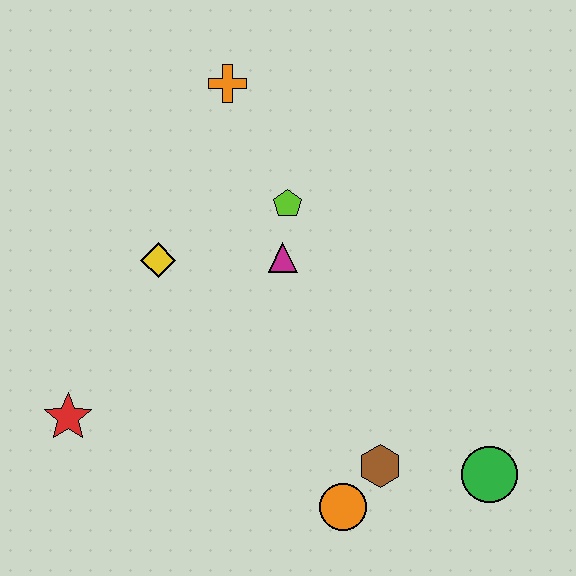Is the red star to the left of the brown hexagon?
Yes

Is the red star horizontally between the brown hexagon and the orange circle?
No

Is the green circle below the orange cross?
Yes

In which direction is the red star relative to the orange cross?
The red star is below the orange cross.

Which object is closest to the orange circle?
The brown hexagon is closest to the orange circle.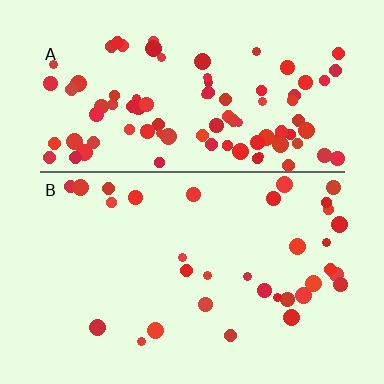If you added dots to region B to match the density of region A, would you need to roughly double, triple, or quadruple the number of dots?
Approximately triple.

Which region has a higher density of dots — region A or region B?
A (the top).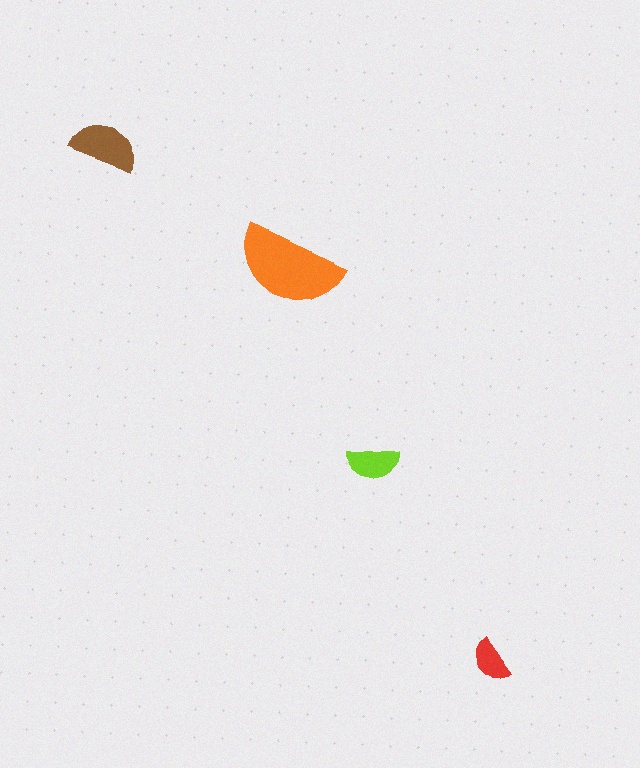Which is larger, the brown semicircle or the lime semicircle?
The brown one.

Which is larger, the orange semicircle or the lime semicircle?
The orange one.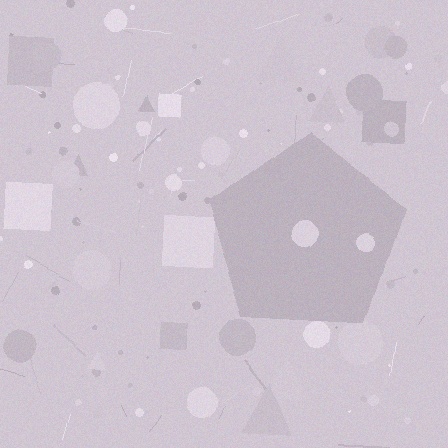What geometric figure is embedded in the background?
A pentagon is embedded in the background.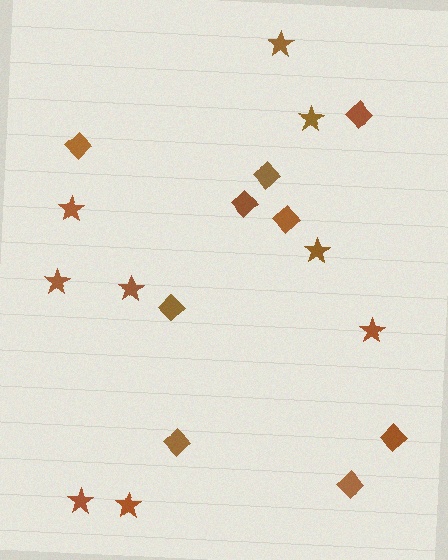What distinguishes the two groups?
There are 2 groups: one group of stars (9) and one group of diamonds (9).